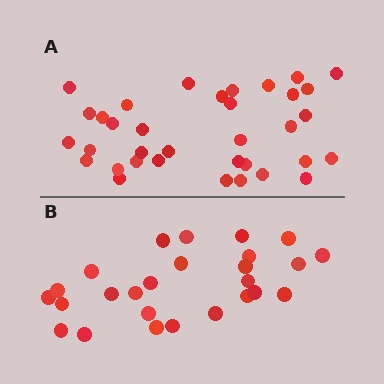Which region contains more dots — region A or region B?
Region A (the top region) has more dots.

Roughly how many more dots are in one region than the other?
Region A has roughly 8 or so more dots than region B.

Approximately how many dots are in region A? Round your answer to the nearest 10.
About 40 dots. (The exact count is 35, which rounds to 40.)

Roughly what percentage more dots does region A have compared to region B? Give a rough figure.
About 35% more.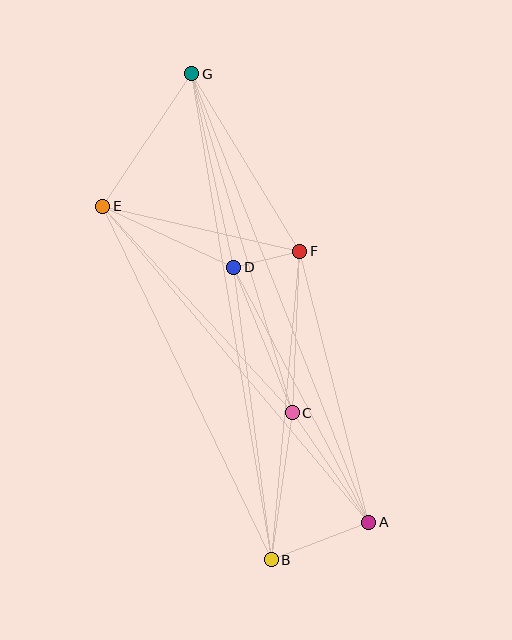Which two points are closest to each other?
Points D and F are closest to each other.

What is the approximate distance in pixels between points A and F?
The distance between A and F is approximately 279 pixels.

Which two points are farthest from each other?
Points B and G are farthest from each other.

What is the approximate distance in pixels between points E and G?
The distance between E and G is approximately 160 pixels.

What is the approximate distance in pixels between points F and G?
The distance between F and G is approximately 208 pixels.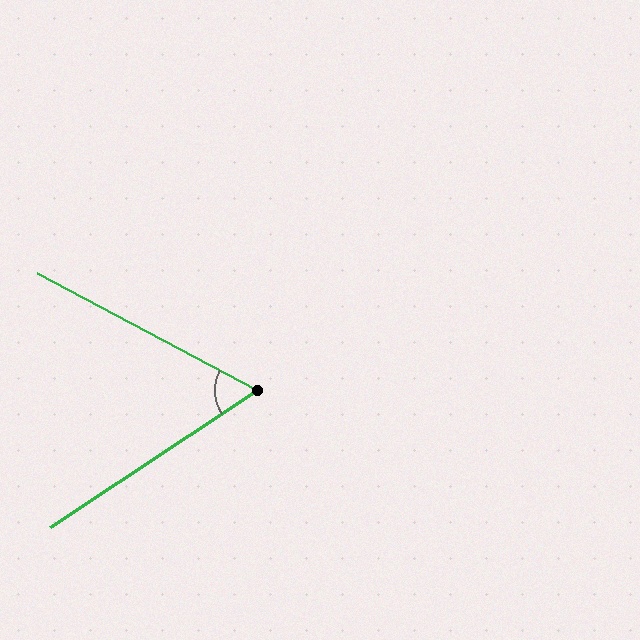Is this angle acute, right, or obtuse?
It is acute.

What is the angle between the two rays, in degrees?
Approximately 61 degrees.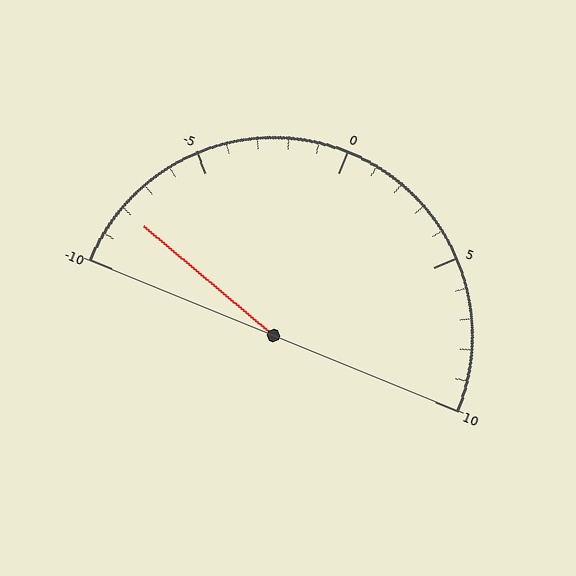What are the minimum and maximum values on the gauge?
The gauge ranges from -10 to 10.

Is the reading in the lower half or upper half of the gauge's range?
The reading is in the lower half of the range (-10 to 10).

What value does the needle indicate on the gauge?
The needle indicates approximately -8.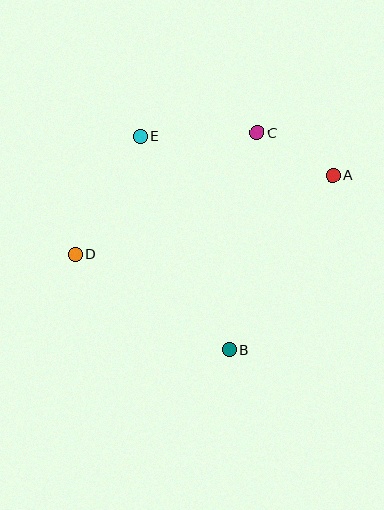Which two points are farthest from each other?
Points A and D are farthest from each other.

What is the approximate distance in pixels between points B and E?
The distance between B and E is approximately 231 pixels.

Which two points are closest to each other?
Points A and C are closest to each other.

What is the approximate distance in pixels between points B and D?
The distance between B and D is approximately 181 pixels.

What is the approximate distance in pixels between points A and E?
The distance between A and E is approximately 196 pixels.